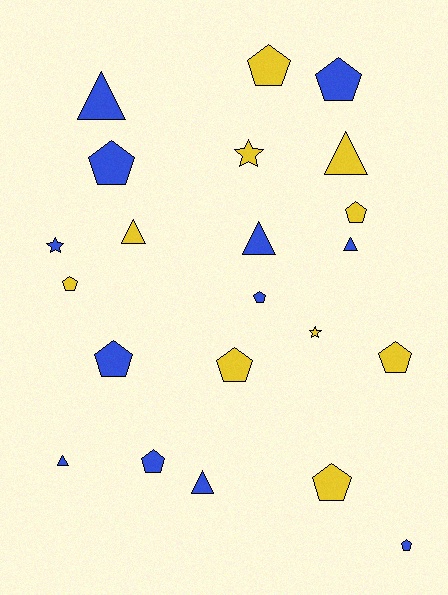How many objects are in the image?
There are 22 objects.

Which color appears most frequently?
Blue, with 12 objects.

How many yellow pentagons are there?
There are 6 yellow pentagons.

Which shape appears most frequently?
Pentagon, with 12 objects.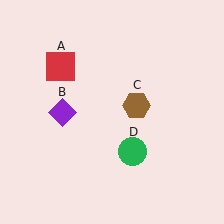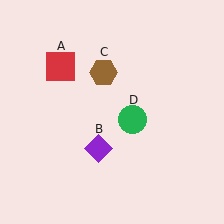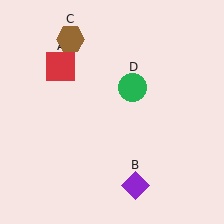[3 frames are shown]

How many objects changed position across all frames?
3 objects changed position: purple diamond (object B), brown hexagon (object C), green circle (object D).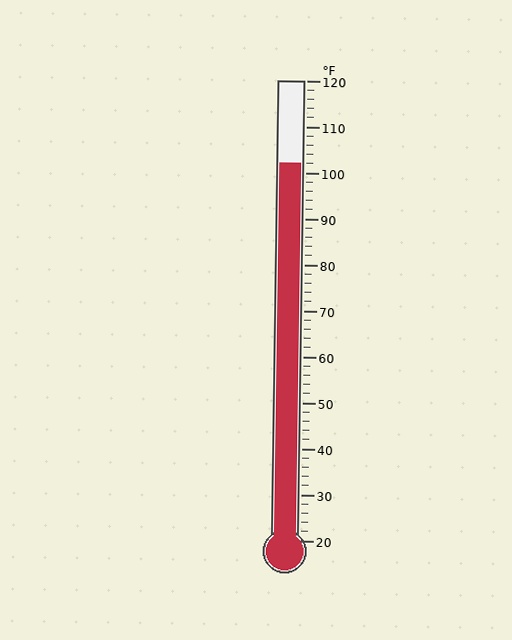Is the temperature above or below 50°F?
The temperature is above 50°F.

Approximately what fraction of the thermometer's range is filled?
The thermometer is filled to approximately 80% of its range.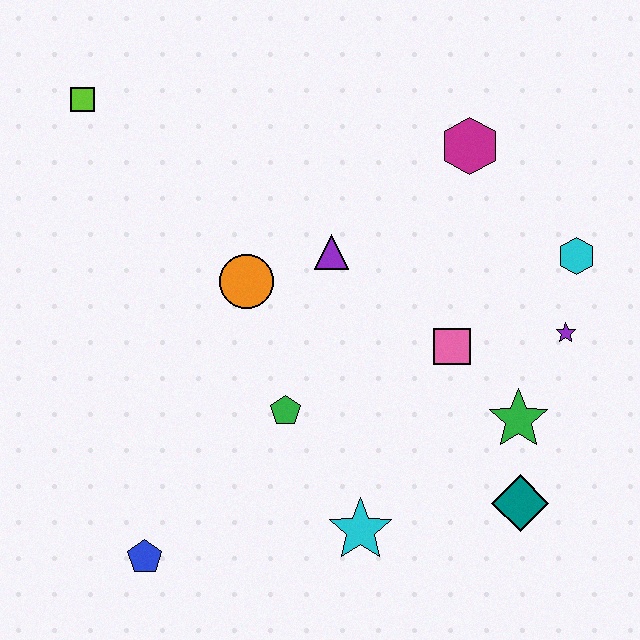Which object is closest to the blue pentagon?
The green pentagon is closest to the blue pentagon.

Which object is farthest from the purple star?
The lime square is farthest from the purple star.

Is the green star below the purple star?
Yes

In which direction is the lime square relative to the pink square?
The lime square is to the left of the pink square.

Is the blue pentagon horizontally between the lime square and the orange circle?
Yes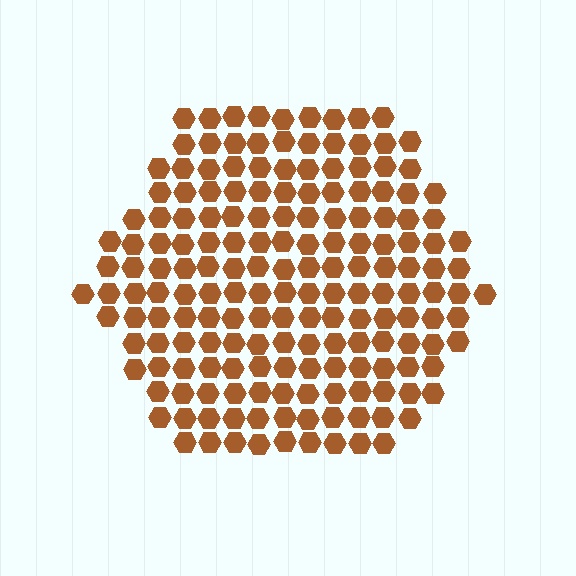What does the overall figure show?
The overall figure shows a hexagon.